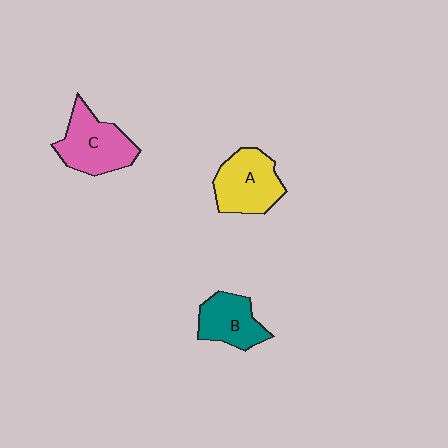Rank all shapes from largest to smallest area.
From largest to smallest: C (pink), A (yellow), B (teal).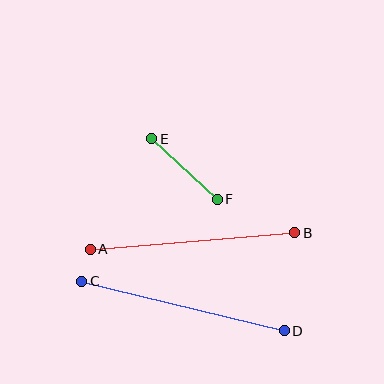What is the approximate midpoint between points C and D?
The midpoint is at approximately (183, 306) pixels.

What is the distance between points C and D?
The distance is approximately 208 pixels.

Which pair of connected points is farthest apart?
Points C and D are farthest apart.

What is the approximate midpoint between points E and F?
The midpoint is at approximately (185, 169) pixels.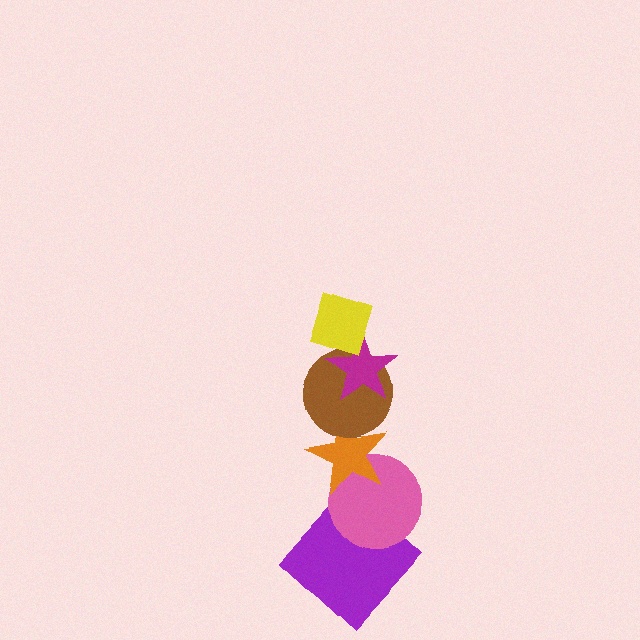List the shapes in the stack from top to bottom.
From top to bottom: the yellow diamond, the magenta star, the brown circle, the orange star, the pink circle, the purple diamond.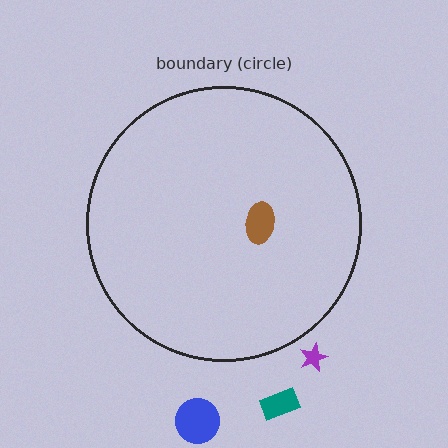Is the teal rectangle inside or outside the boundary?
Outside.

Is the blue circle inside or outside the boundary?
Outside.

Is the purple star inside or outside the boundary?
Outside.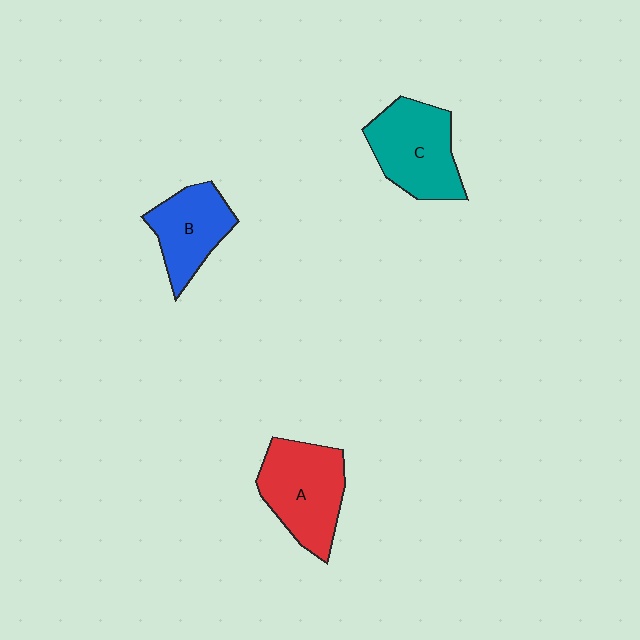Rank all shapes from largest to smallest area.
From largest to smallest: A (red), C (teal), B (blue).